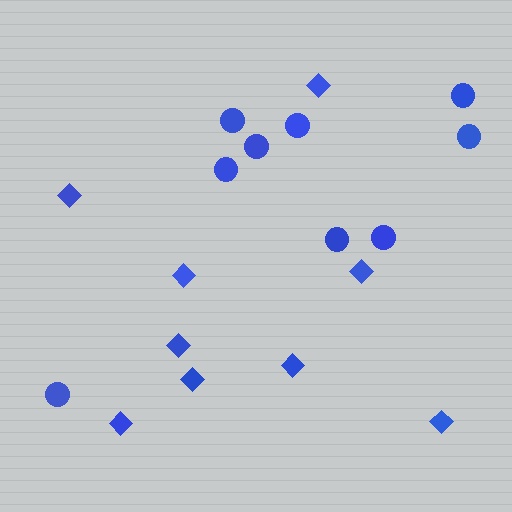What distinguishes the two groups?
There are 2 groups: one group of circles (9) and one group of diamonds (9).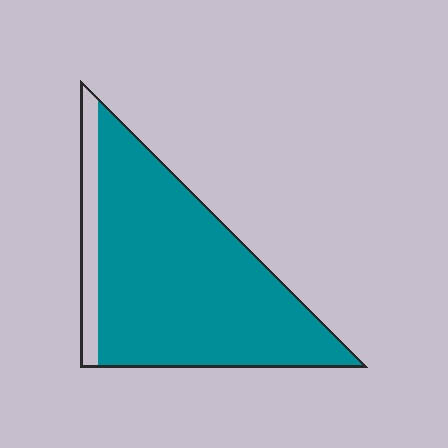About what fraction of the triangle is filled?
About seven eighths (7/8).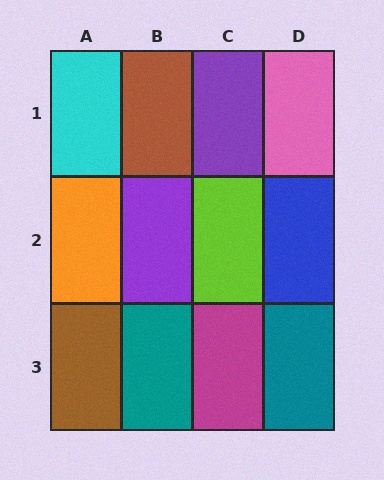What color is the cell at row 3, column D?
Teal.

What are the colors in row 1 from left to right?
Cyan, brown, purple, pink.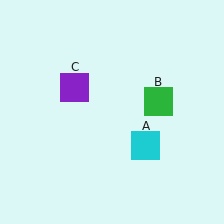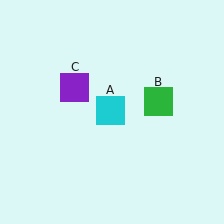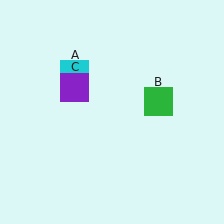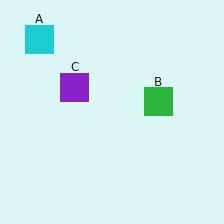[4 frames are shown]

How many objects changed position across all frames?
1 object changed position: cyan square (object A).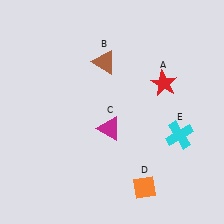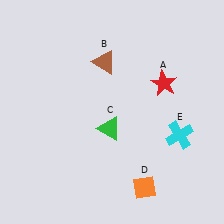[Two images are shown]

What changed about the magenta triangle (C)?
In Image 1, C is magenta. In Image 2, it changed to green.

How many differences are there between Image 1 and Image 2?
There is 1 difference between the two images.